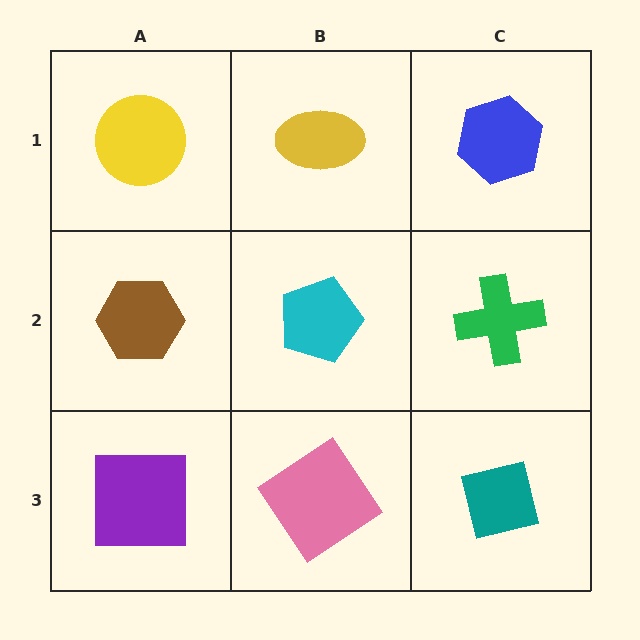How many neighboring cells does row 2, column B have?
4.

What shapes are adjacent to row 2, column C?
A blue hexagon (row 1, column C), a teal square (row 3, column C), a cyan pentagon (row 2, column B).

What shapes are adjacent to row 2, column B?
A yellow ellipse (row 1, column B), a pink diamond (row 3, column B), a brown hexagon (row 2, column A), a green cross (row 2, column C).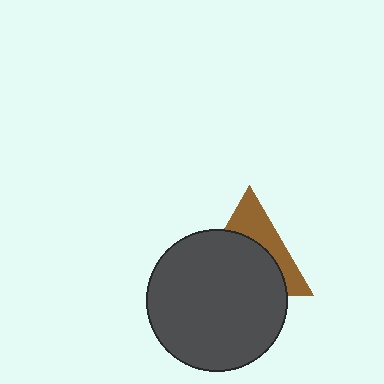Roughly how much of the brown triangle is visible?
A small part of it is visible (roughly 38%).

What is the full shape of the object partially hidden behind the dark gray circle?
The partially hidden object is a brown triangle.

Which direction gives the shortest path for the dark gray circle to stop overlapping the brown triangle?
Moving down gives the shortest separation.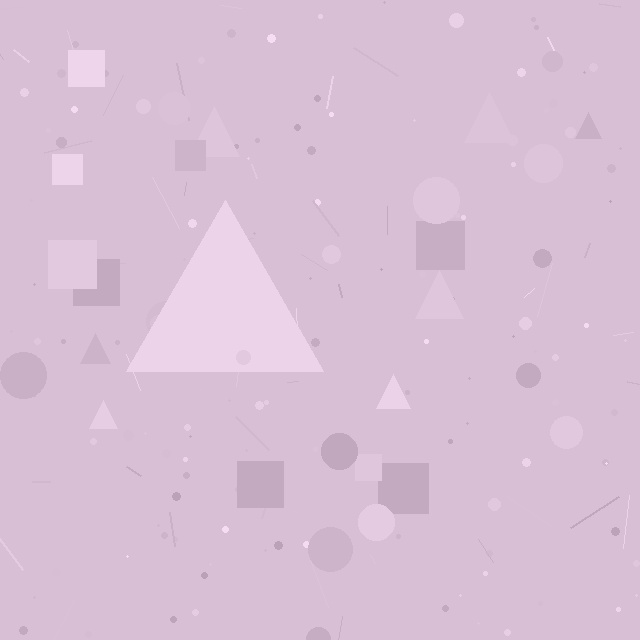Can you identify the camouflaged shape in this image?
The camouflaged shape is a triangle.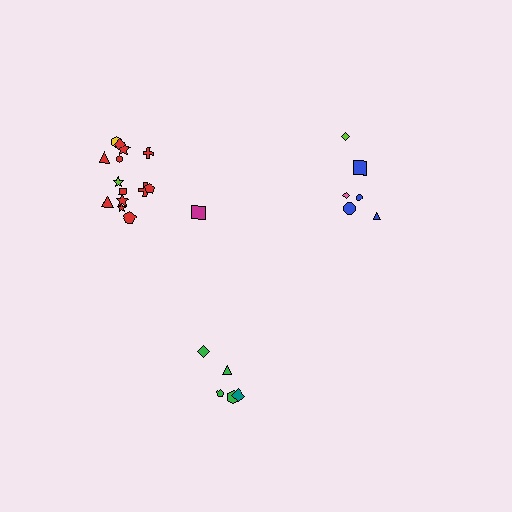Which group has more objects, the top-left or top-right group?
The top-left group.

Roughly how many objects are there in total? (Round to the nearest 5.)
Roughly 25 objects in total.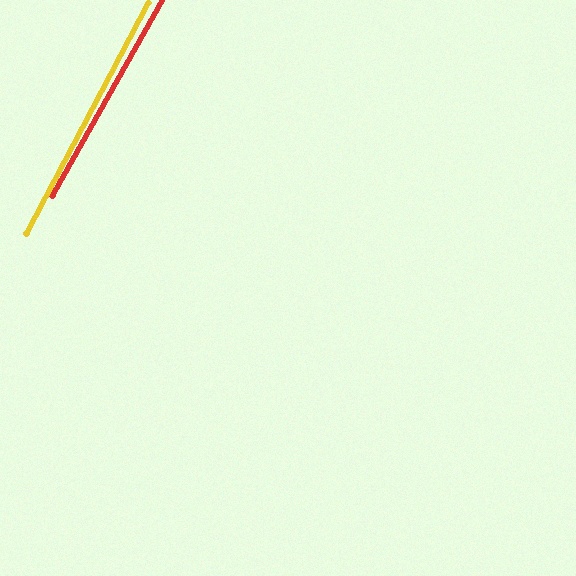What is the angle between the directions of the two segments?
Approximately 1 degree.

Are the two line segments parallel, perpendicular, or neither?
Parallel — their directions differ by only 1.5°.